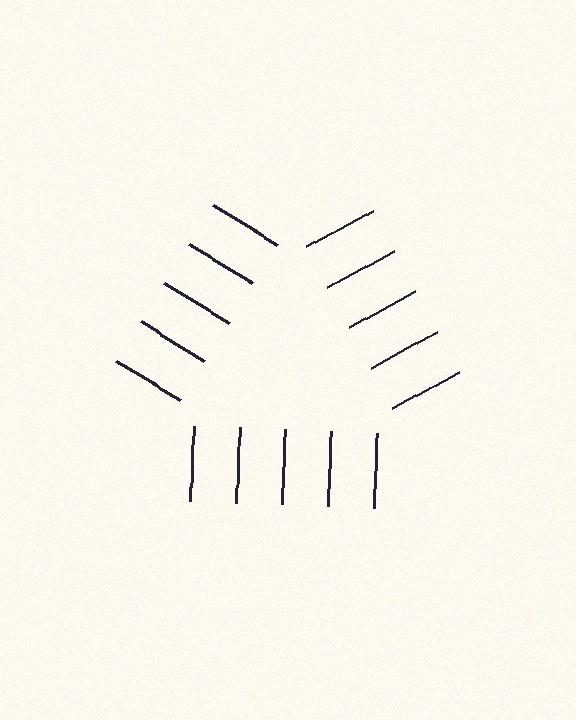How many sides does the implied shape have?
3 sides — the line-ends trace a triangle.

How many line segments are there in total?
15 — 5 along each of the 3 edges.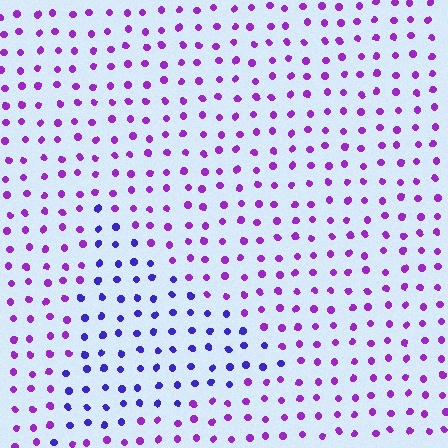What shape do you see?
I see a triangle.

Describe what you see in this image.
The image is filled with small purple elements in a uniform arrangement. A triangle-shaped region is visible where the elements are tinted to a slightly different hue, forming a subtle color boundary.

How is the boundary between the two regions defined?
The boundary is defined purely by a slight shift in hue (about 38 degrees). Spacing, size, and orientation are identical on both sides.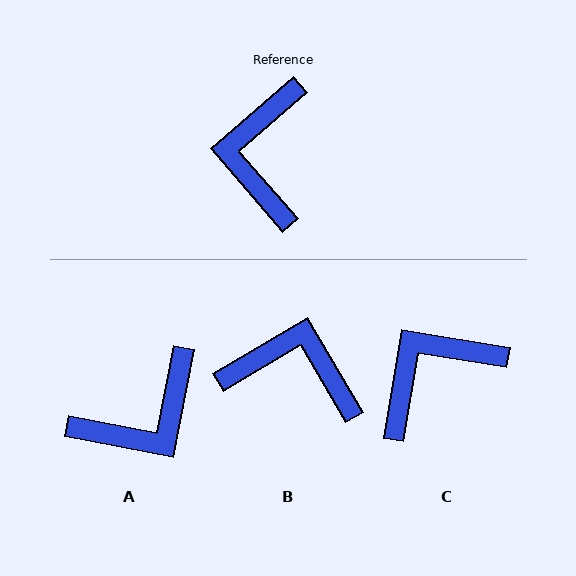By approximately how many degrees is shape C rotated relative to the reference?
Approximately 50 degrees clockwise.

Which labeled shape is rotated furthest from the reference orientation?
A, about 128 degrees away.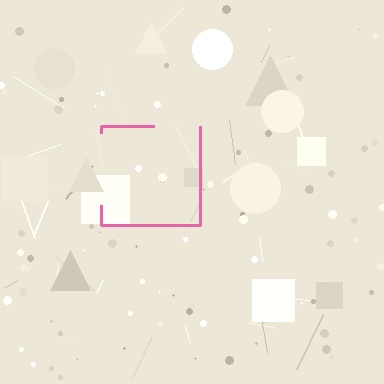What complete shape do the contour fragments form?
The contour fragments form a square.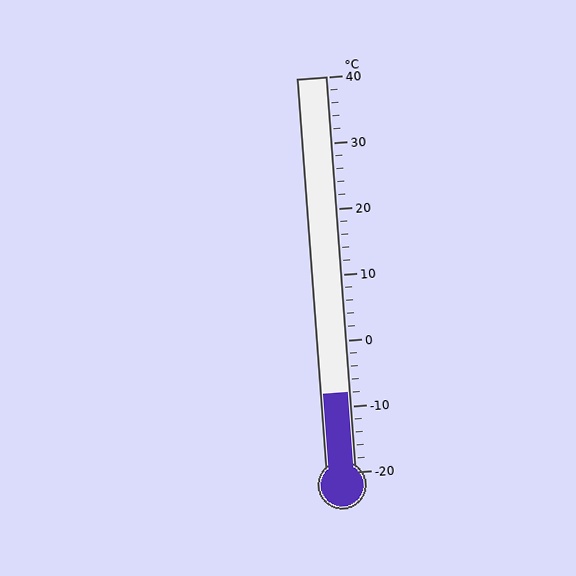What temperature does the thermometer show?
The thermometer shows approximately -8°C.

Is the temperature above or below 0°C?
The temperature is below 0°C.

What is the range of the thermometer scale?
The thermometer scale ranges from -20°C to 40°C.